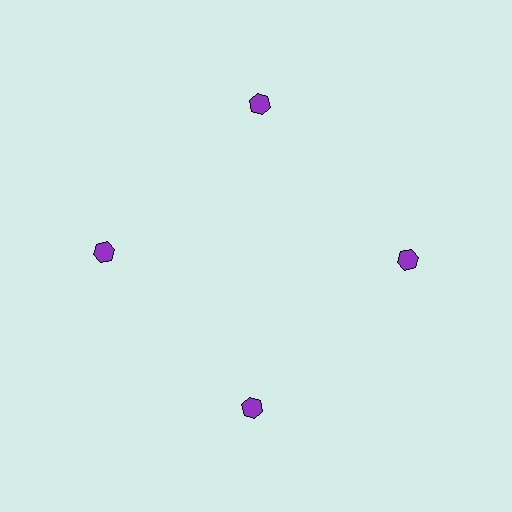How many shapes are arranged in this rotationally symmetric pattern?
There are 4 shapes, arranged in 4 groups of 1.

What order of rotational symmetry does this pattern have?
This pattern has 4-fold rotational symmetry.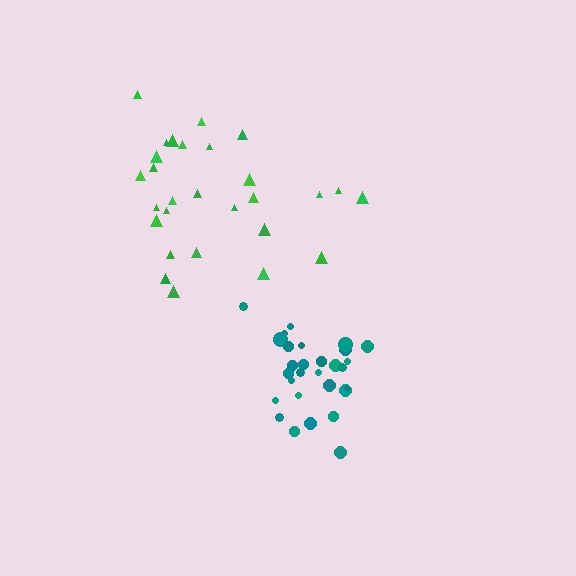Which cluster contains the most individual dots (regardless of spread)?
Green (29).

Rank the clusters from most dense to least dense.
teal, green.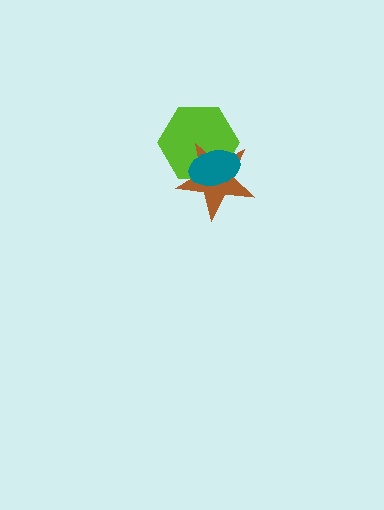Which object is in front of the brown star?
The teal ellipse is in front of the brown star.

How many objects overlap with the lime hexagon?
2 objects overlap with the lime hexagon.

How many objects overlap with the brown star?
2 objects overlap with the brown star.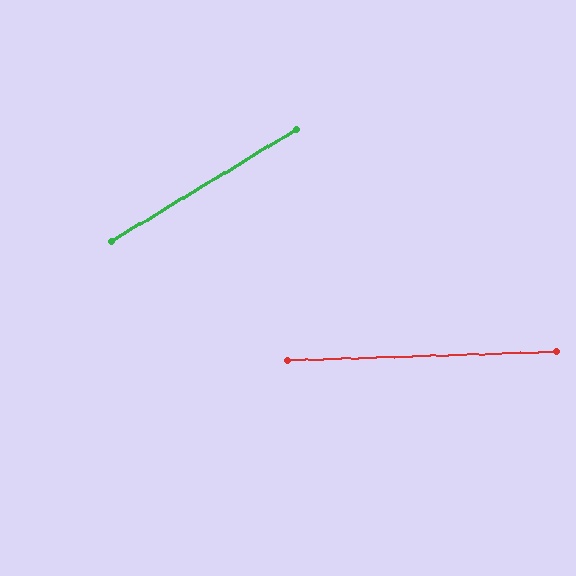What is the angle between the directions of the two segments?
Approximately 29 degrees.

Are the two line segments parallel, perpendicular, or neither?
Neither parallel nor perpendicular — they differ by about 29°.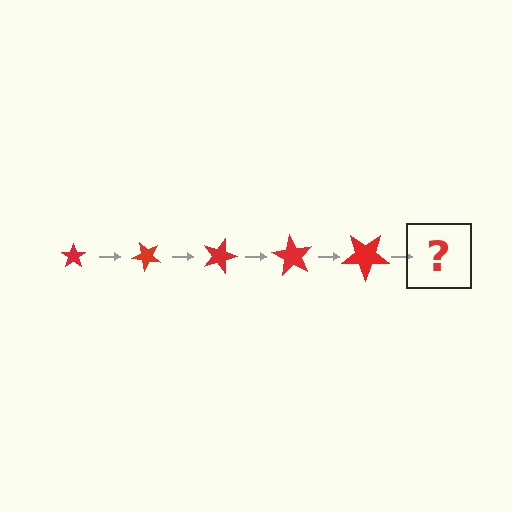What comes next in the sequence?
The next element should be a star, larger than the previous one and rotated 225 degrees from the start.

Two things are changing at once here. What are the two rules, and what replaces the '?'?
The two rules are that the star grows larger each step and it rotates 45 degrees each step. The '?' should be a star, larger than the previous one and rotated 225 degrees from the start.